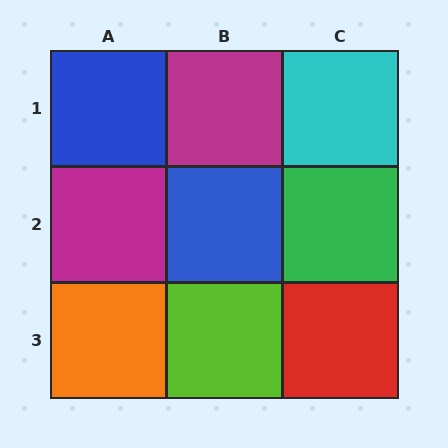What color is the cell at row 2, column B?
Blue.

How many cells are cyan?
1 cell is cyan.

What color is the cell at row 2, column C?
Green.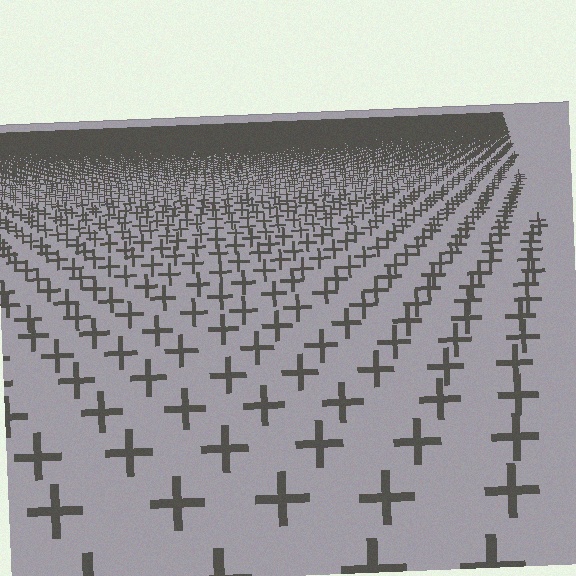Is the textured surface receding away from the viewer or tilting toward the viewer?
The surface is receding away from the viewer. Texture elements get smaller and denser toward the top.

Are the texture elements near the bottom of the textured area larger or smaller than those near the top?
Larger. Near the bottom, elements are closer to the viewer and appear at a bigger on-screen size.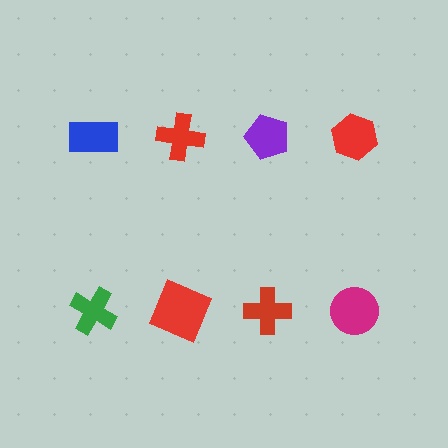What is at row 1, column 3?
A purple pentagon.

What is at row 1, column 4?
A red hexagon.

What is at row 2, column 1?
A green cross.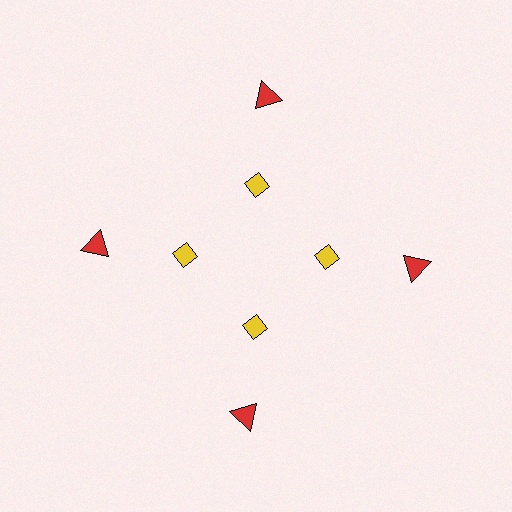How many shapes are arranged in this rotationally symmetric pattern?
There are 8 shapes, arranged in 4 groups of 2.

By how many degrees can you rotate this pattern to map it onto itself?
The pattern maps onto itself every 90 degrees of rotation.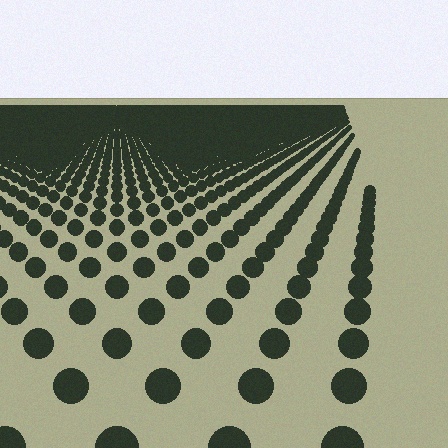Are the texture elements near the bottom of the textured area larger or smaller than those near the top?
Larger. Near the bottom, elements are closer to the viewer and appear at a bigger on-screen size.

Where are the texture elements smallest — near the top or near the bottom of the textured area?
Near the top.